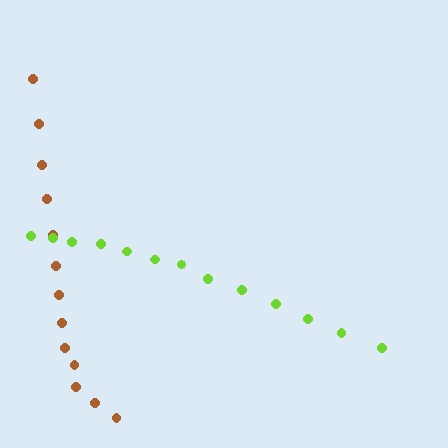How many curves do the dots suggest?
There are 2 distinct paths.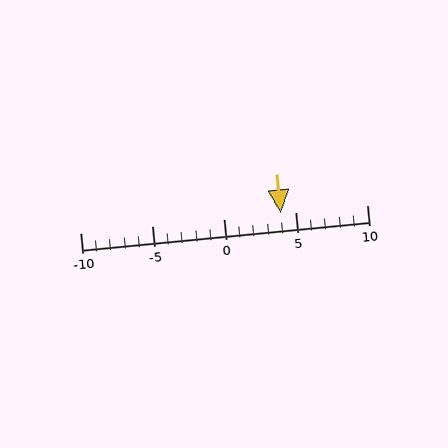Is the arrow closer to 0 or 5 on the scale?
The arrow is closer to 5.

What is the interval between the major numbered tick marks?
The major tick marks are spaced 5 units apart.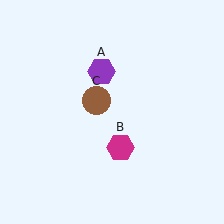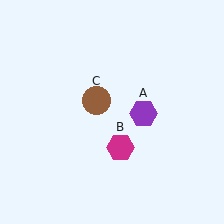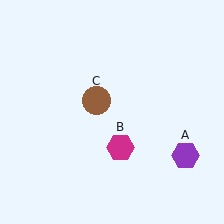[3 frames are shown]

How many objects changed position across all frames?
1 object changed position: purple hexagon (object A).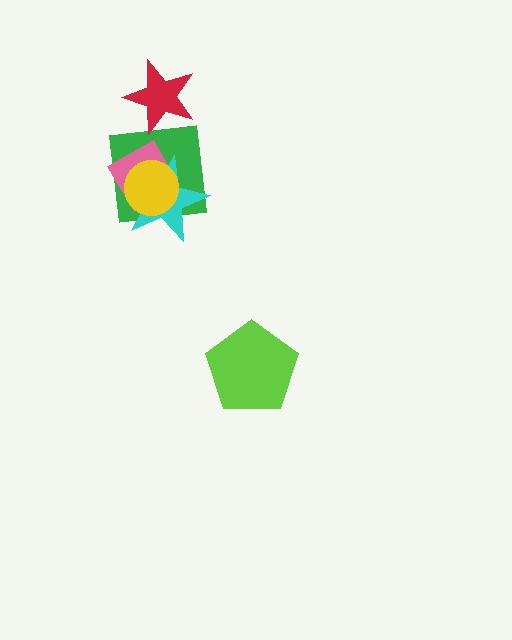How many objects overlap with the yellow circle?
3 objects overlap with the yellow circle.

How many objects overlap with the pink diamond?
3 objects overlap with the pink diamond.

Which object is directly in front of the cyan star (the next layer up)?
The pink diamond is directly in front of the cyan star.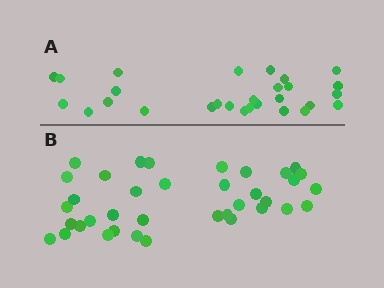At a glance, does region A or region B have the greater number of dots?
Region B (the bottom region) has more dots.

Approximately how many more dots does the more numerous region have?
Region B has roughly 8 or so more dots than region A.